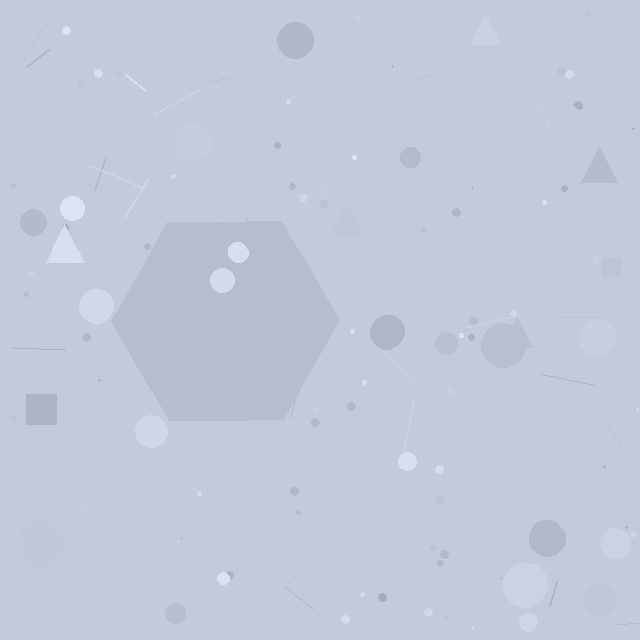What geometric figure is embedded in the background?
A hexagon is embedded in the background.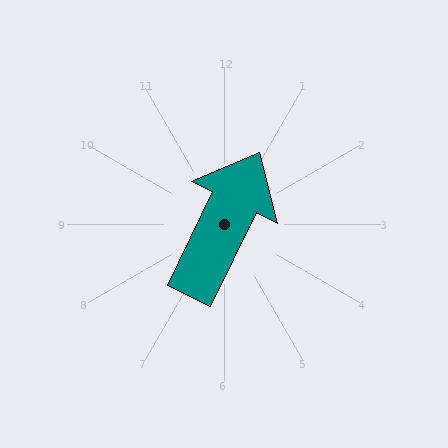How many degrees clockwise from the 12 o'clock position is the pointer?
Approximately 26 degrees.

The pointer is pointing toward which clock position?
Roughly 1 o'clock.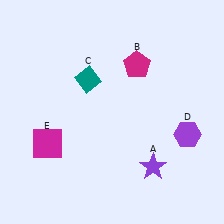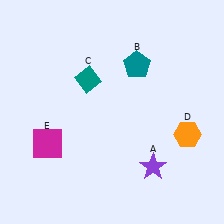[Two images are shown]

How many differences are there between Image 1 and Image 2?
There are 2 differences between the two images.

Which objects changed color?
B changed from magenta to teal. D changed from purple to orange.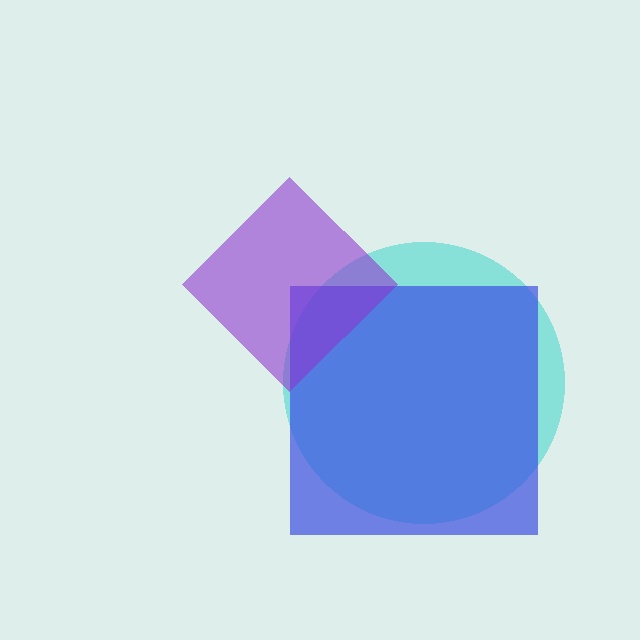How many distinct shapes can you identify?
There are 3 distinct shapes: a cyan circle, a blue square, a purple diamond.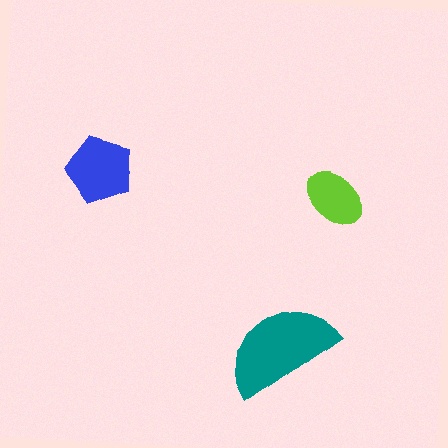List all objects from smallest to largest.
The lime ellipse, the blue pentagon, the teal semicircle.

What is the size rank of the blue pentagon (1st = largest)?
2nd.